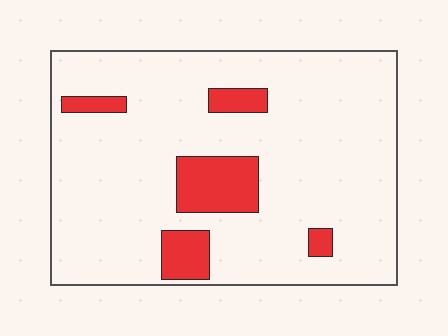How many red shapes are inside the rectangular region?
5.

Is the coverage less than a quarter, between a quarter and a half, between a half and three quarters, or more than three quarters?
Less than a quarter.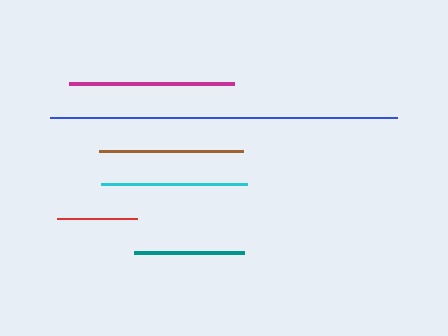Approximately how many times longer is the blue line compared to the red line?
The blue line is approximately 4.3 times the length of the red line.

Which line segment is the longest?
The blue line is the longest at approximately 347 pixels.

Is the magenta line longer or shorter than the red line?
The magenta line is longer than the red line.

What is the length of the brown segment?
The brown segment is approximately 144 pixels long.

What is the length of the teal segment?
The teal segment is approximately 110 pixels long.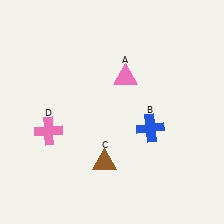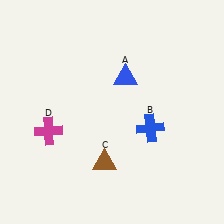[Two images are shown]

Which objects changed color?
A changed from pink to blue. D changed from pink to magenta.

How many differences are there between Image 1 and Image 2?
There are 2 differences between the two images.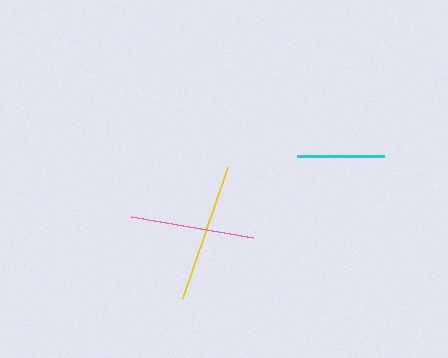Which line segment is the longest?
The yellow line is the longest at approximately 139 pixels.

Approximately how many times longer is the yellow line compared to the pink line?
The yellow line is approximately 1.1 times the length of the pink line.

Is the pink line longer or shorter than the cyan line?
The pink line is longer than the cyan line.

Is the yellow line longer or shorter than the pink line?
The yellow line is longer than the pink line.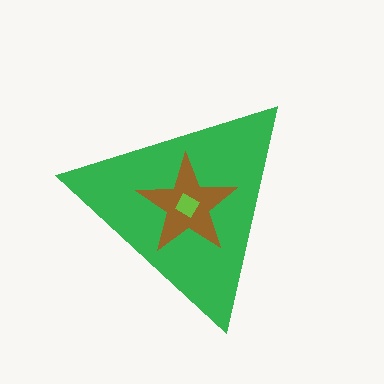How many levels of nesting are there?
3.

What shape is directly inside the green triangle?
The brown star.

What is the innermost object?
The lime square.